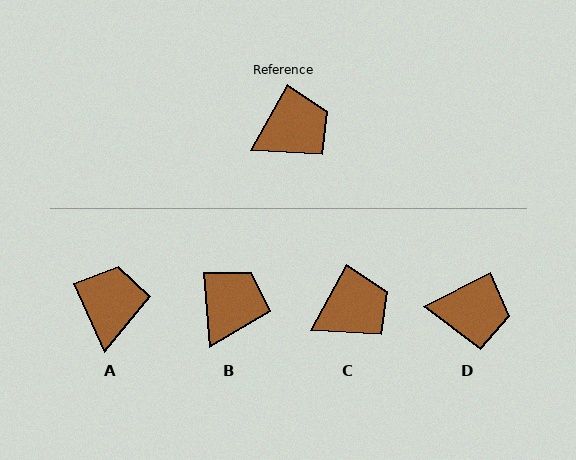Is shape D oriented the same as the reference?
No, it is off by about 34 degrees.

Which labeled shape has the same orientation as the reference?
C.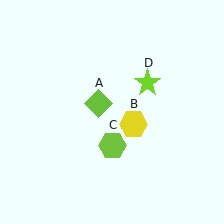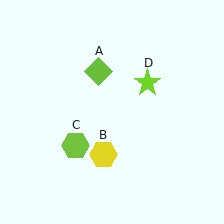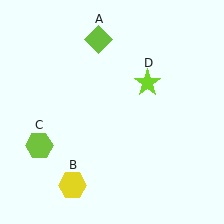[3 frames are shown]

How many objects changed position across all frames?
3 objects changed position: lime diamond (object A), yellow hexagon (object B), lime hexagon (object C).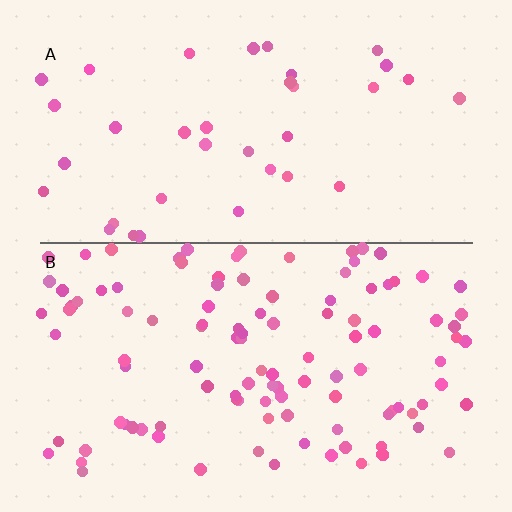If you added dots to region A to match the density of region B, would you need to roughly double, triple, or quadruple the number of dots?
Approximately triple.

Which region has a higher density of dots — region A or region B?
B (the bottom).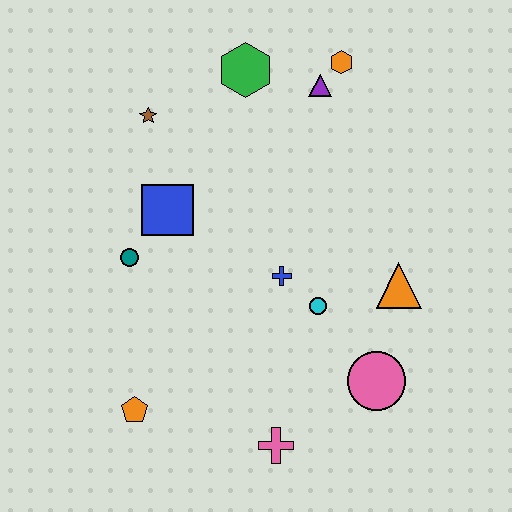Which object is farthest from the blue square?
The pink circle is farthest from the blue square.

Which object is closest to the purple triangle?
The orange hexagon is closest to the purple triangle.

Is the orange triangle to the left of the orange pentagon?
No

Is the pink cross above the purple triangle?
No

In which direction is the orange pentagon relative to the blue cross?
The orange pentagon is to the left of the blue cross.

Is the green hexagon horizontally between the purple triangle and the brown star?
Yes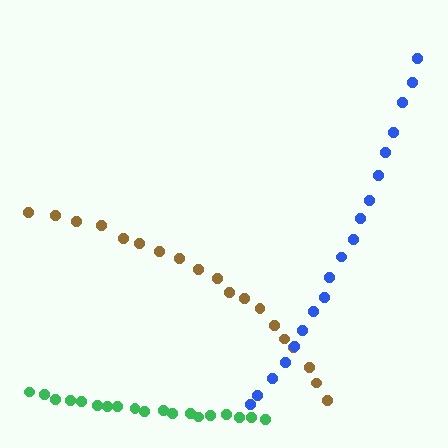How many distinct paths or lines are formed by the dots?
There are 3 distinct paths.